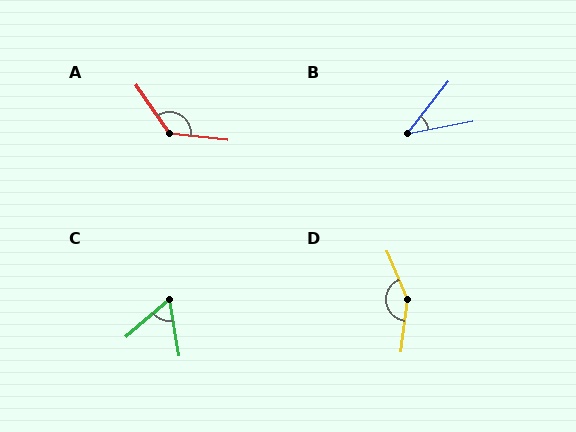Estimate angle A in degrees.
Approximately 131 degrees.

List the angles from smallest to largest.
B (40°), C (59°), A (131°), D (150°).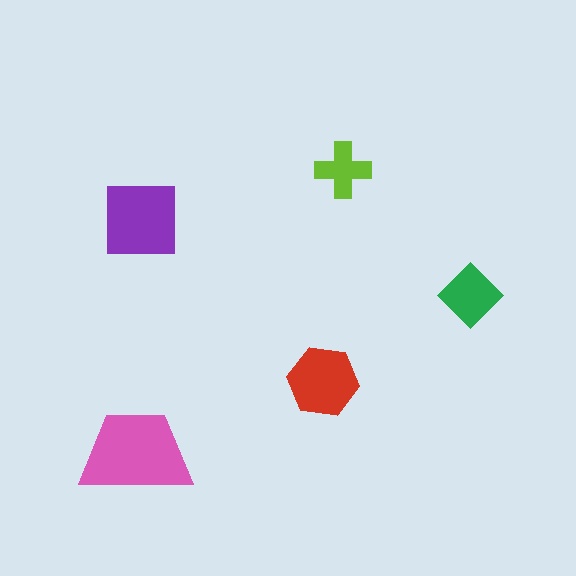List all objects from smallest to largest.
The lime cross, the green diamond, the red hexagon, the purple square, the pink trapezoid.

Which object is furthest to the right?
The green diamond is rightmost.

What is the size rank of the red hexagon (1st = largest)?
3rd.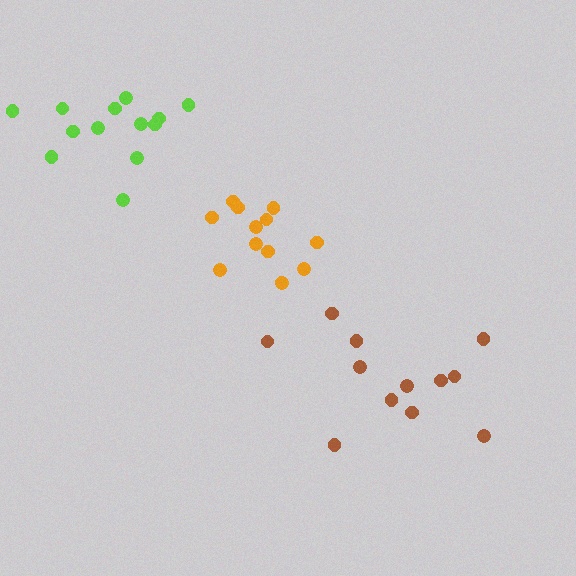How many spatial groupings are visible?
There are 3 spatial groupings.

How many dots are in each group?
Group 1: 12 dots, Group 2: 13 dots, Group 3: 13 dots (38 total).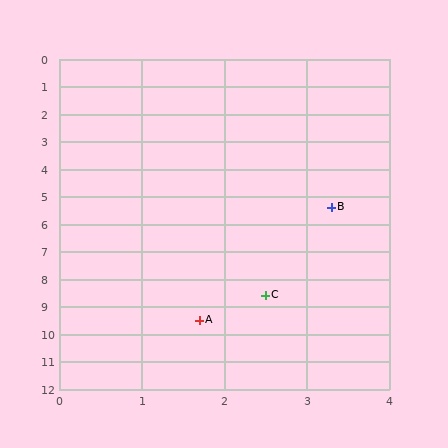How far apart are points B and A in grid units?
Points B and A are about 4.4 grid units apart.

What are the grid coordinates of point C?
Point C is at approximately (2.5, 8.6).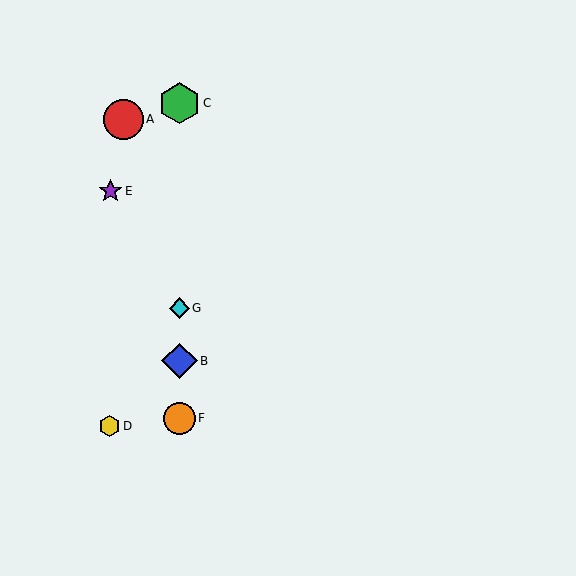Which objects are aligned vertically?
Objects B, C, F, G are aligned vertically.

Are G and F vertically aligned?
Yes, both are at x≈179.